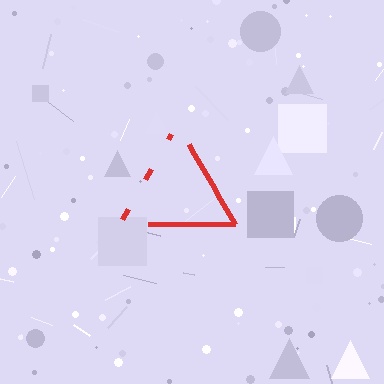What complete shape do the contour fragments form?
The contour fragments form a triangle.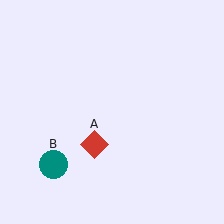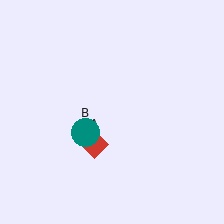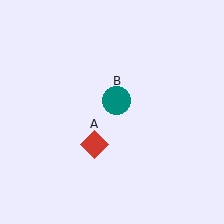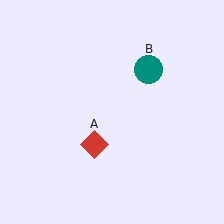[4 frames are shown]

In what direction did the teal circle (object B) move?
The teal circle (object B) moved up and to the right.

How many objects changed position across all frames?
1 object changed position: teal circle (object B).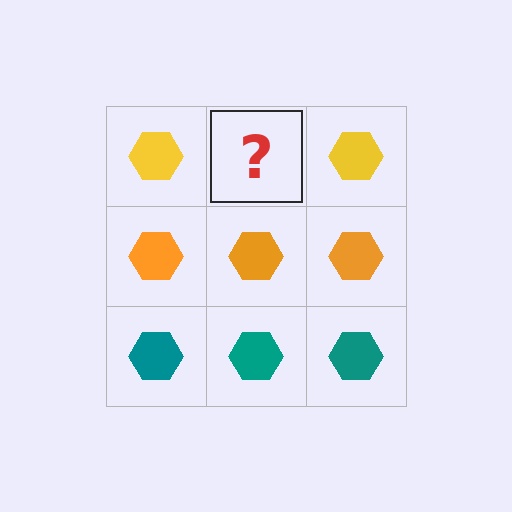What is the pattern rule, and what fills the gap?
The rule is that each row has a consistent color. The gap should be filled with a yellow hexagon.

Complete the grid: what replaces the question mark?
The question mark should be replaced with a yellow hexagon.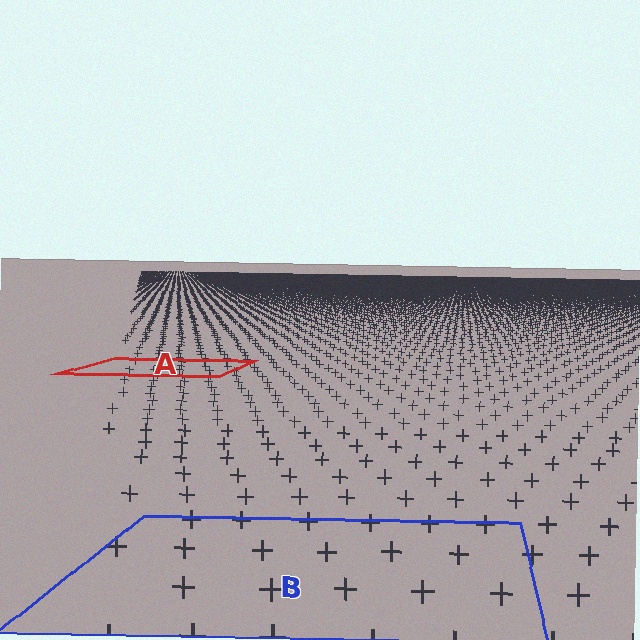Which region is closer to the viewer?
Region B is closer. The texture elements there are larger and more spread out.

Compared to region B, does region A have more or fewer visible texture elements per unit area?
Region A has more texture elements per unit area — they are packed more densely because it is farther away.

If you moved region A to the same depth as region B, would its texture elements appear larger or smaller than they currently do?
They would appear larger. At a closer depth, the same texture elements are projected at a bigger on-screen size.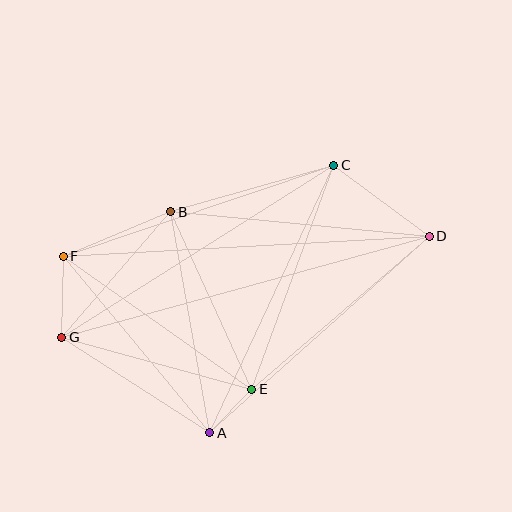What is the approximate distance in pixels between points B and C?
The distance between B and C is approximately 169 pixels.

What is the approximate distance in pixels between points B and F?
The distance between B and F is approximately 116 pixels.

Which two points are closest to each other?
Points A and E are closest to each other.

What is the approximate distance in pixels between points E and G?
The distance between E and G is approximately 197 pixels.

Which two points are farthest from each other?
Points D and G are farthest from each other.